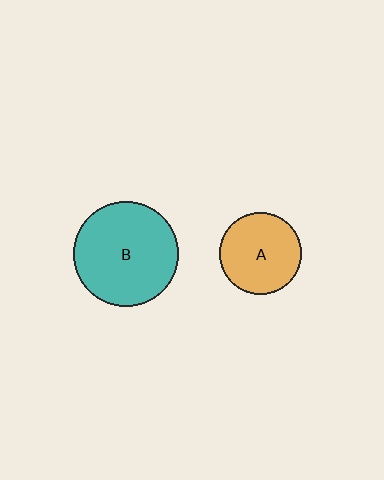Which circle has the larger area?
Circle B (teal).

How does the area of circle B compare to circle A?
Approximately 1.6 times.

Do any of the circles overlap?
No, none of the circles overlap.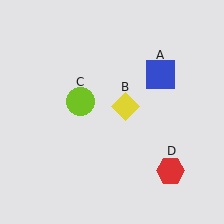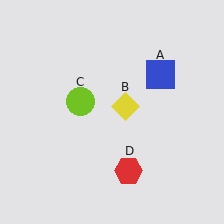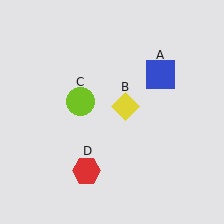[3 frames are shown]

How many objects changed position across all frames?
1 object changed position: red hexagon (object D).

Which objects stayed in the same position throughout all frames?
Blue square (object A) and yellow diamond (object B) and lime circle (object C) remained stationary.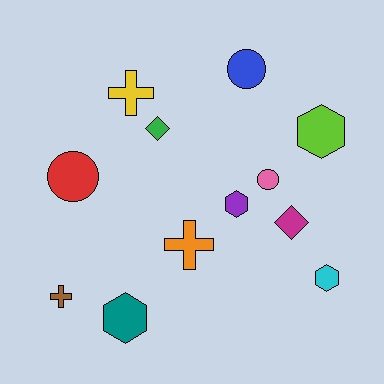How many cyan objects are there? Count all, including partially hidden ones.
There is 1 cyan object.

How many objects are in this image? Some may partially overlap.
There are 12 objects.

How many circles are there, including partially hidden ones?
There are 3 circles.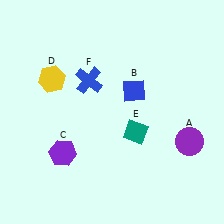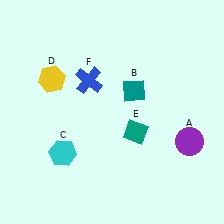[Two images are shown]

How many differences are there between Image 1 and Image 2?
There are 2 differences between the two images.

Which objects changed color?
B changed from blue to teal. C changed from purple to cyan.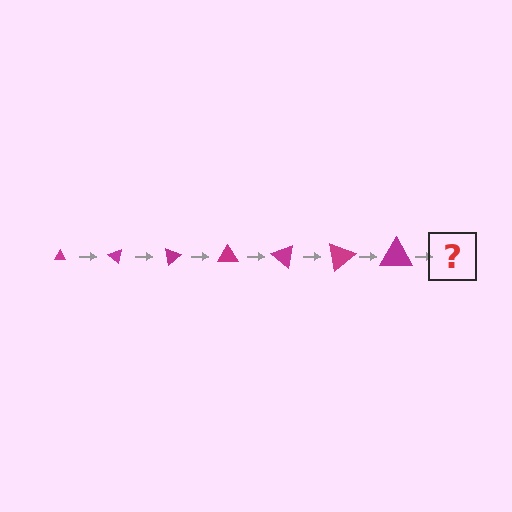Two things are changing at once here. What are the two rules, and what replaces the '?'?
The two rules are that the triangle grows larger each step and it rotates 40 degrees each step. The '?' should be a triangle, larger than the previous one and rotated 280 degrees from the start.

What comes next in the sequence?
The next element should be a triangle, larger than the previous one and rotated 280 degrees from the start.